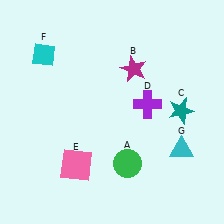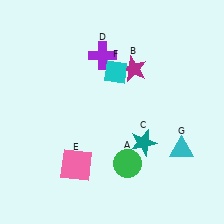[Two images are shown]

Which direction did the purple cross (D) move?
The purple cross (D) moved up.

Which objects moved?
The objects that moved are: the teal star (C), the purple cross (D), the cyan diamond (F).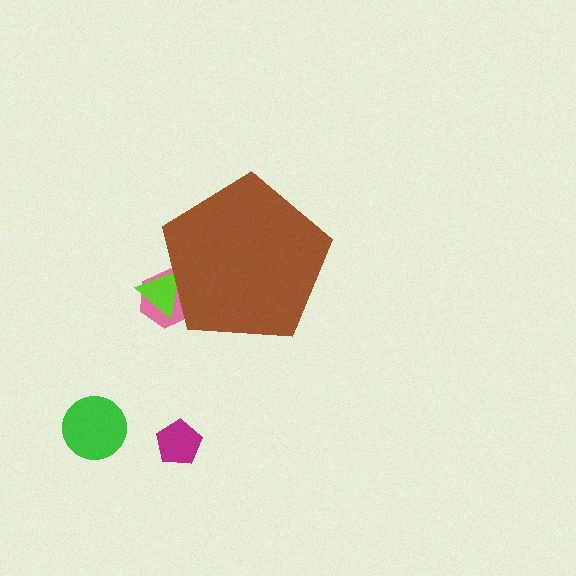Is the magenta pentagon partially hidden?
No, the magenta pentagon is fully visible.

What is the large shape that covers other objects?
A brown pentagon.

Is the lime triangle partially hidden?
Yes, the lime triangle is partially hidden behind the brown pentagon.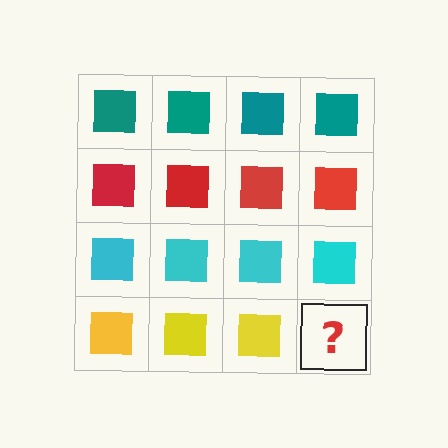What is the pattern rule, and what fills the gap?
The rule is that each row has a consistent color. The gap should be filled with a yellow square.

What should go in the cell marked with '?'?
The missing cell should contain a yellow square.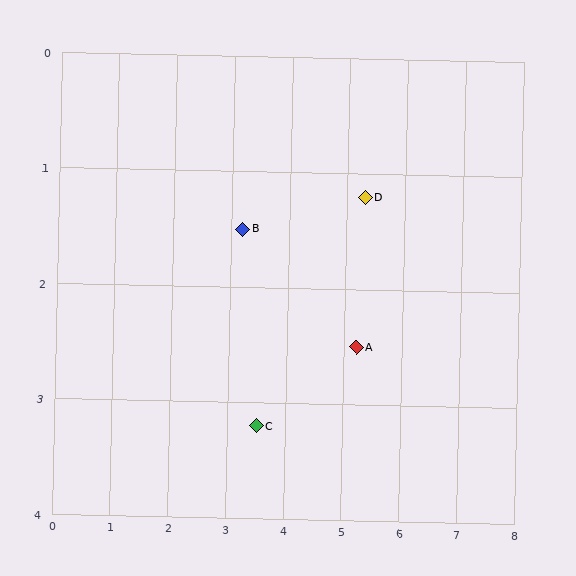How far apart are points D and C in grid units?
Points D and C are about 2.7 grid units apart.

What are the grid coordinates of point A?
Point A is at approximately (5.2, 2.5).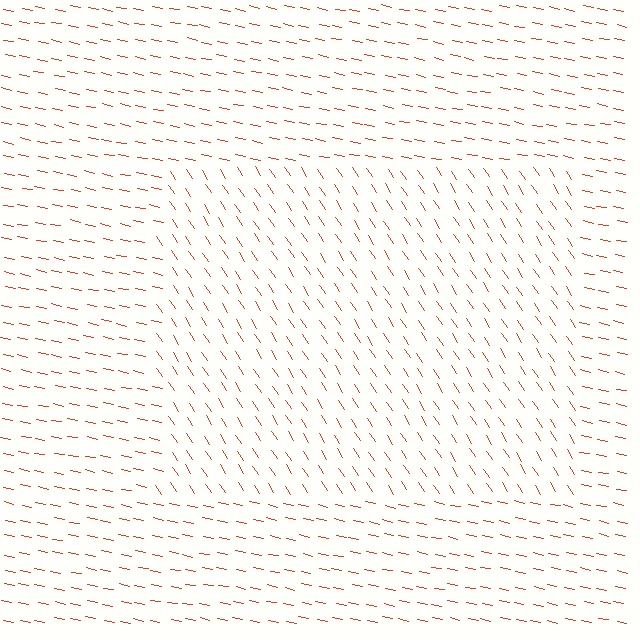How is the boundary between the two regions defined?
The boundary is defined purely by a change in line orientation (approximately 45 degrees difference). All lines are the same color and thickness.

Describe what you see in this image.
The image is filled with small red line segments. A rectangle region in the image has lines oriented differently from the surrounding lines, creating a visible texture boundary.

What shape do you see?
I see a rectangle.